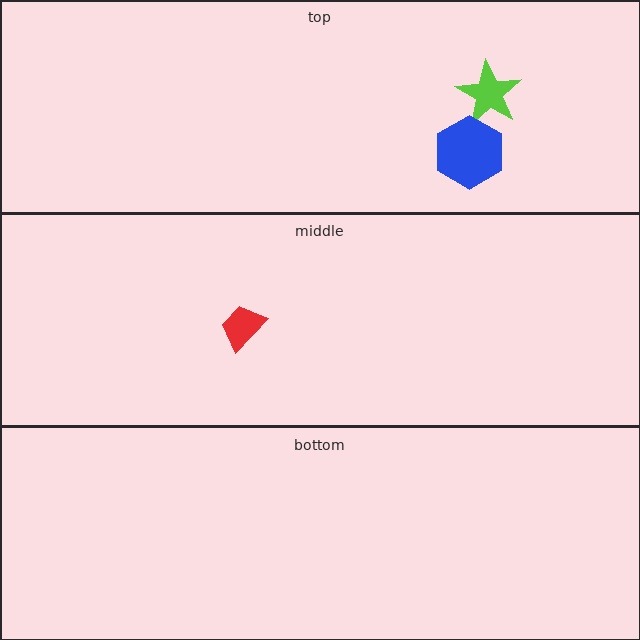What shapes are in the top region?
The lime star, the blue hexagon.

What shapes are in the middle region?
The red trapezoid.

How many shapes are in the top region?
2.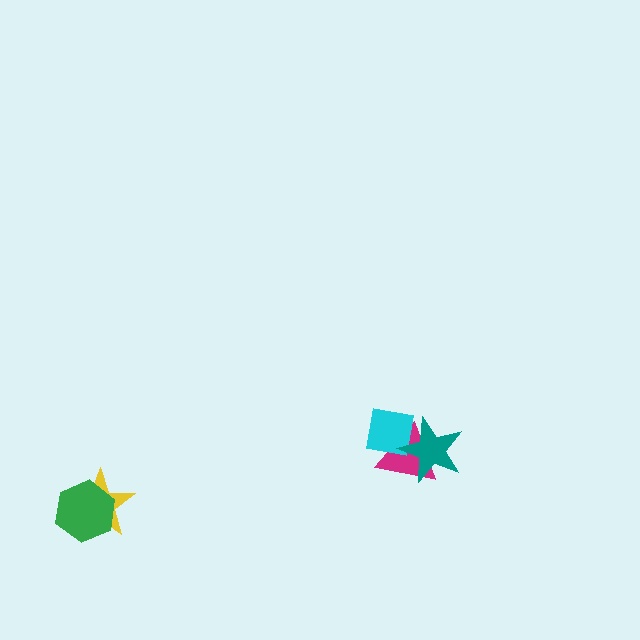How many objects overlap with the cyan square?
2 objects overlap with the cyan square.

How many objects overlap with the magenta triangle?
2 objects overlap with the magenta triangle.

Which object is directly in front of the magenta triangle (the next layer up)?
The cyan square is directly in front of the magenta triangle.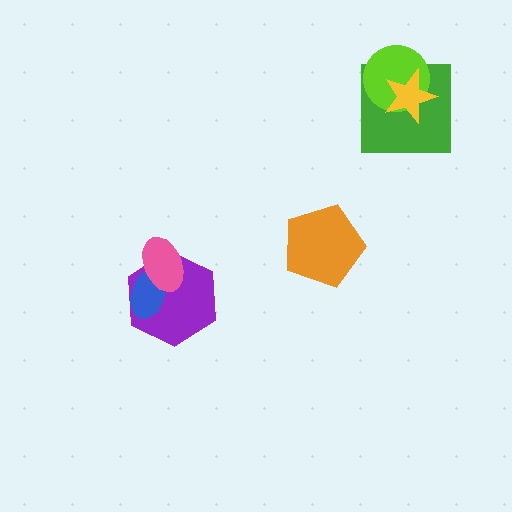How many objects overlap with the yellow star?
2 objects overlap with the yellow star.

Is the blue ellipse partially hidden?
Yes, it is partially covered by another shape.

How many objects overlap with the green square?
2 objects overlap with the green square.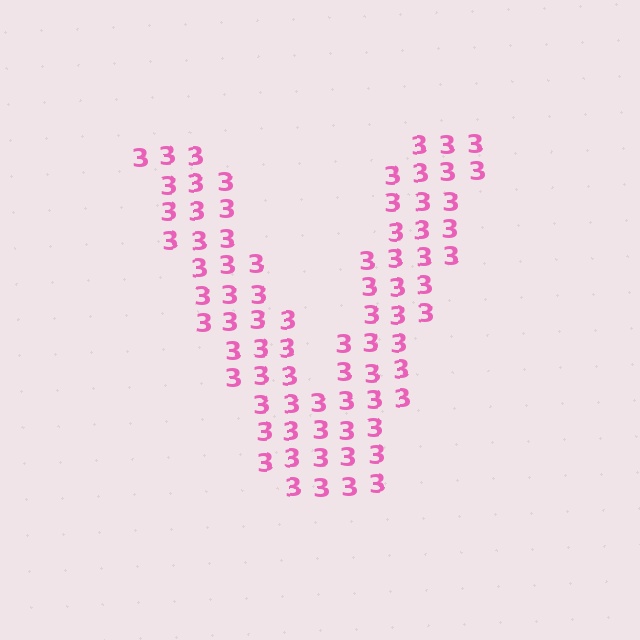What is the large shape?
The large shape is the letter V.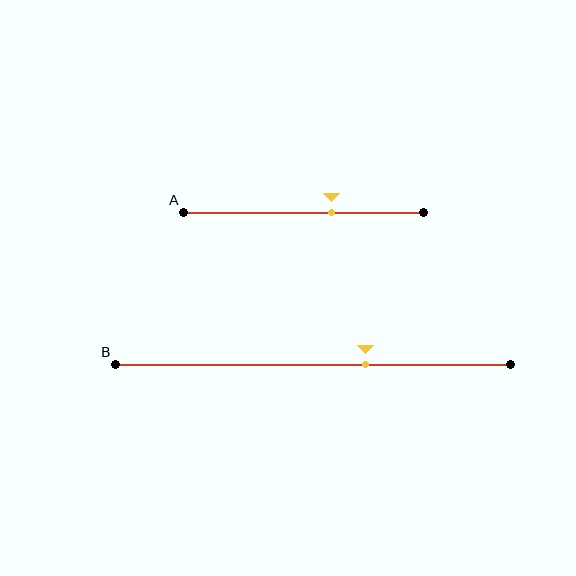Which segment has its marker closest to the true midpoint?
Segment A has its marker closest to the true midpoint.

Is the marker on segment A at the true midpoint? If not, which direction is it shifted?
No, the marker on segment A is shifted to the right by about 11% of the segment length.